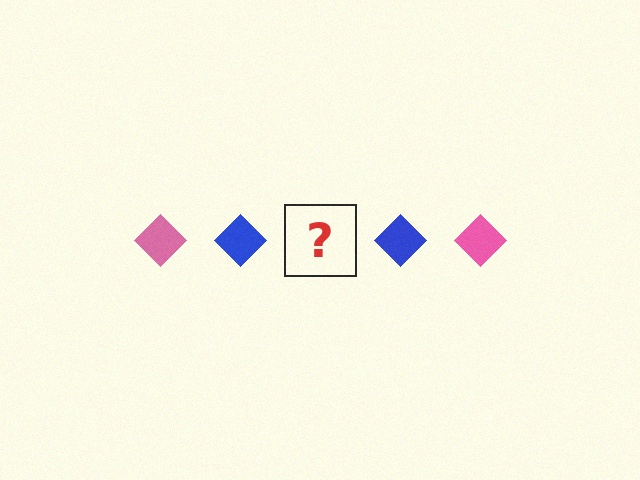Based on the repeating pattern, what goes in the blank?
The blank should be a pink diamond.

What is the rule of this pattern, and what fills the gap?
The rule is that the pattern cycles through pink, blue diamonds. The gap should be filled with a pink diamond.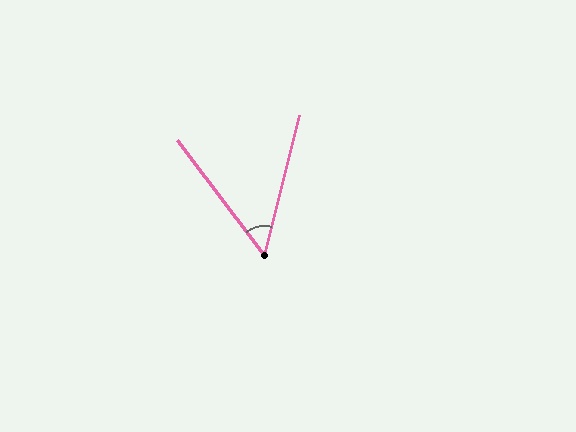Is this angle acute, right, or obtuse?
It is acute.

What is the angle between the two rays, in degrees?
Approximately 51 degrees.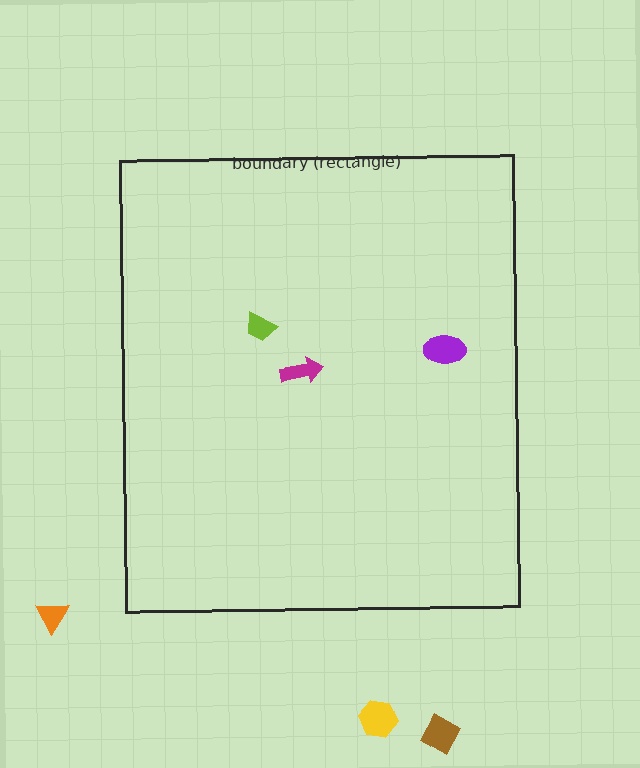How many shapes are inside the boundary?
3 inside, 3 outside.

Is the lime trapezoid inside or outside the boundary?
Inside.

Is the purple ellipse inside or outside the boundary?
Inside.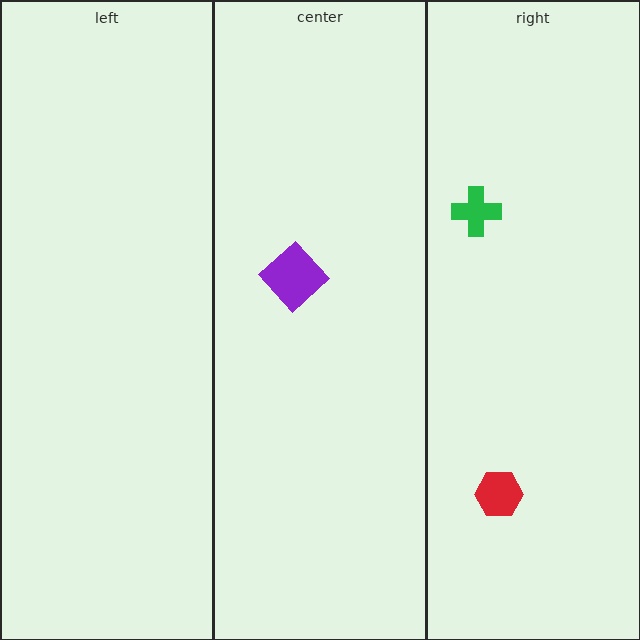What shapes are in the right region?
The green cross, the red hexagon.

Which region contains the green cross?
The right region.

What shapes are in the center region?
The purple diamond.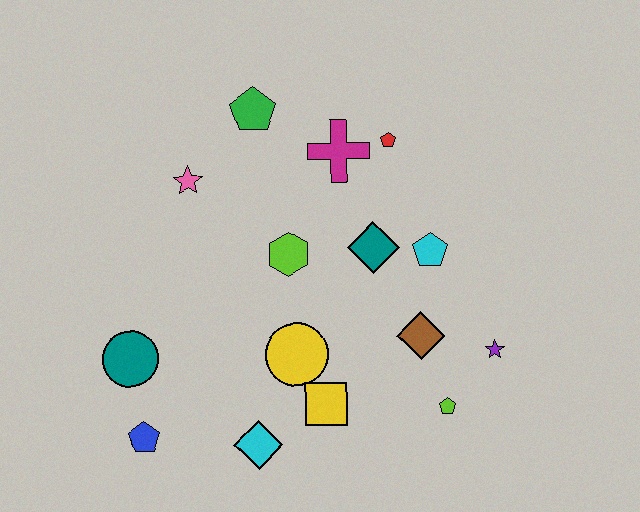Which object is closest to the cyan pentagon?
The teal diamond is closest to the cyan pentagon.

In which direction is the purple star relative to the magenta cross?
The purple star is below the magenta cross.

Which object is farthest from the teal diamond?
The blue pentagon is farthest from the teal diamond.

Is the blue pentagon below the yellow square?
Yes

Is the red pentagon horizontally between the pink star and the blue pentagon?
No